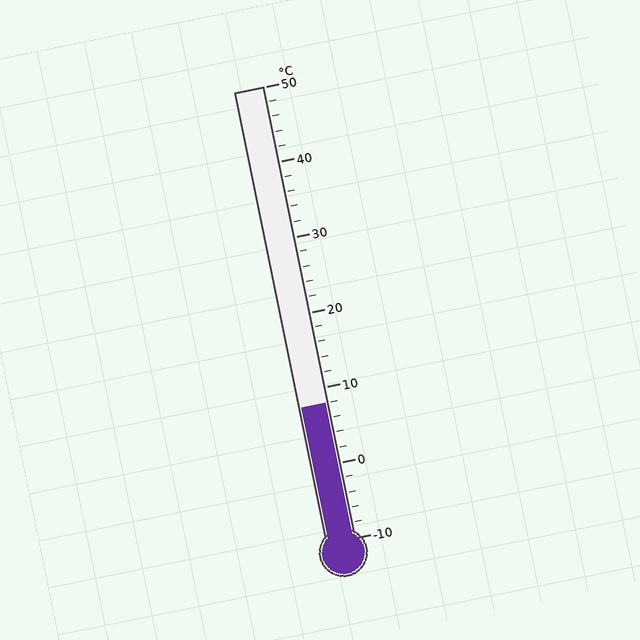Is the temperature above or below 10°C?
The temperature is below 10°C.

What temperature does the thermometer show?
The thermometer shows approximately 8°C.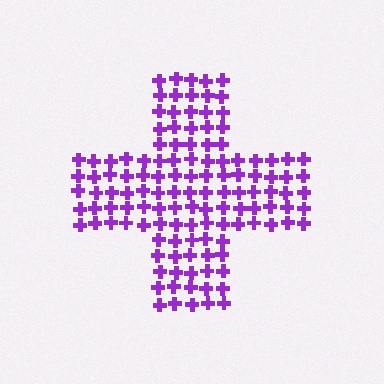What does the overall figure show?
The overall figure shows a cross.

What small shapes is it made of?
It is made of small crosses.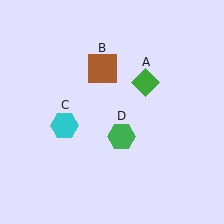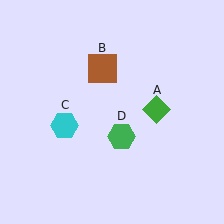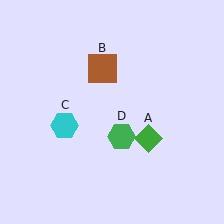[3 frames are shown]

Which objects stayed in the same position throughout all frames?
Brown square (object B) and cyan hexagon (object C) and green hexagon (object D) remained stationary.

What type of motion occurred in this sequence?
The green diamond (object A) rotated clockwise around the center of the scene.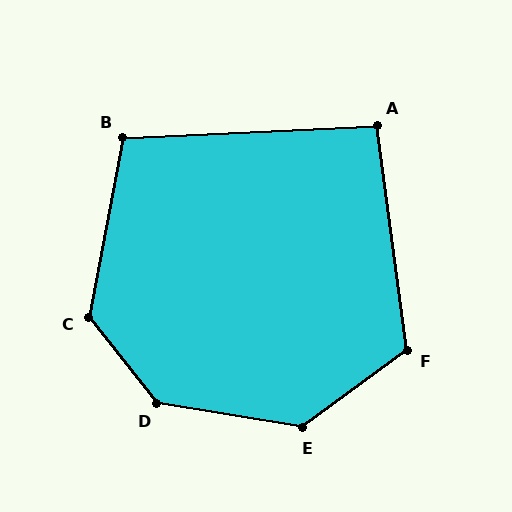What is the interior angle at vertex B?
Approximately 104 degrees (obtuse).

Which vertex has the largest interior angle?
D, at approximately 137 degrees.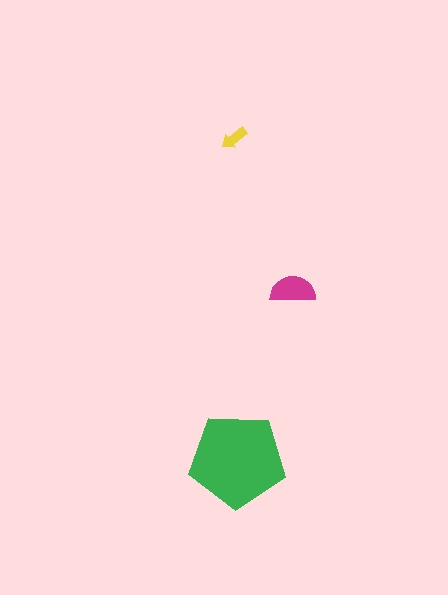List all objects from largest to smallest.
The green pentagon, the magenta semicircle, the yellow arrow.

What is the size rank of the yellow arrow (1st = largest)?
3rd.